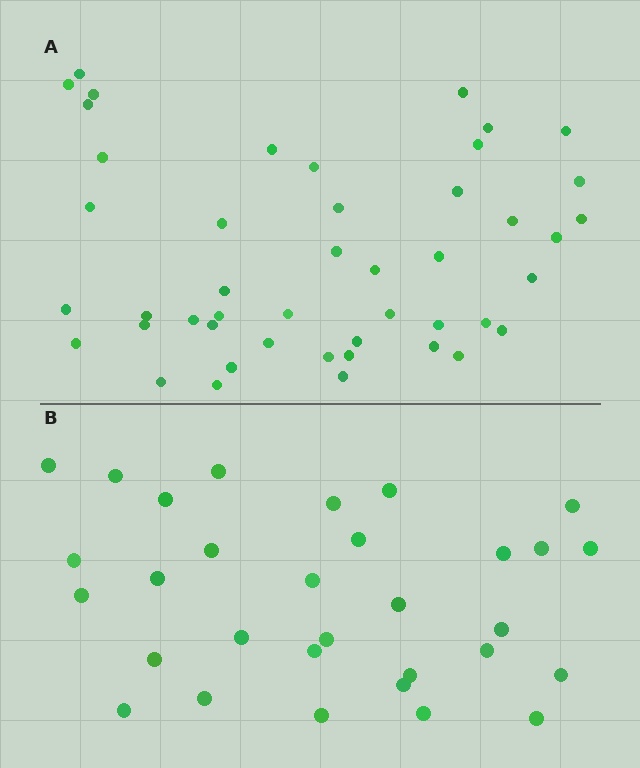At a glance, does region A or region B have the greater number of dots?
Region A (the top region) has more dots.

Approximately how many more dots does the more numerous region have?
Region A has approximately 15 more dots than region B.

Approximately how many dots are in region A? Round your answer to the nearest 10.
About 50 dots. (The exact count is 46, which rounds to 50.)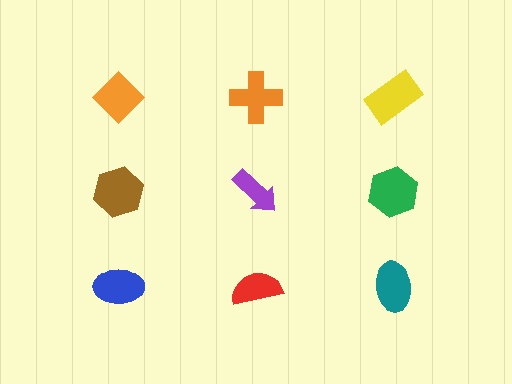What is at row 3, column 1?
A blue ellipse.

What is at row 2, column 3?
A green hexagon.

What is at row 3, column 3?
A teal ellipse.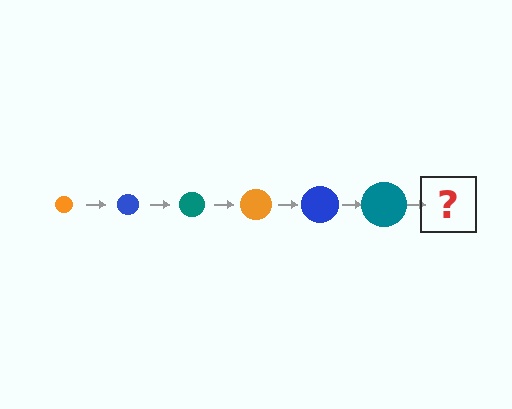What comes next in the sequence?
The next element should be an orange circle, larger than the previous one.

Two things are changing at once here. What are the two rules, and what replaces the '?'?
The two rules are that the circle grows larger each step and the color cycles through orange, blue, and teal. The '?' should be an orange circle, larger than the previous one.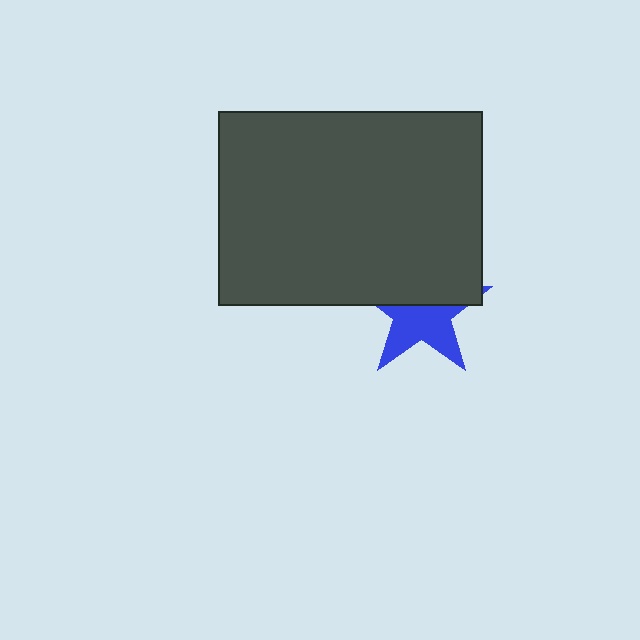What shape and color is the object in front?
The object in front is a dark gray rectangle.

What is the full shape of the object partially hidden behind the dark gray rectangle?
The partially hidden object is a blue star.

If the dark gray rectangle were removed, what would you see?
You would see the complete blue star.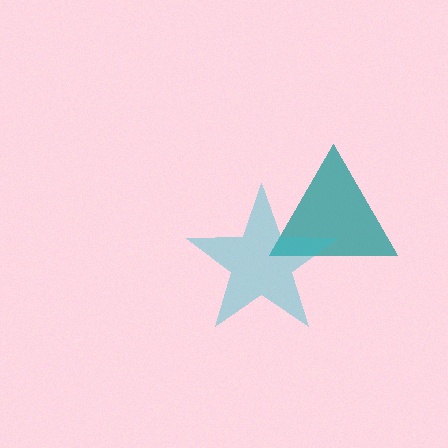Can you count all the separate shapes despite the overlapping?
Yes, there are 2 separate shapes.